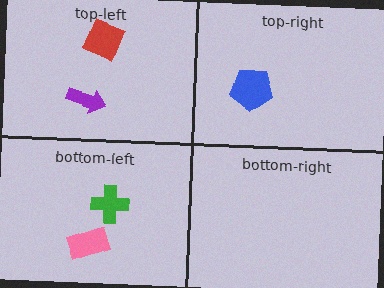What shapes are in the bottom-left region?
The pink rectangle, the green cross.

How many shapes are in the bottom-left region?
2.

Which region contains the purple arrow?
The top-left region.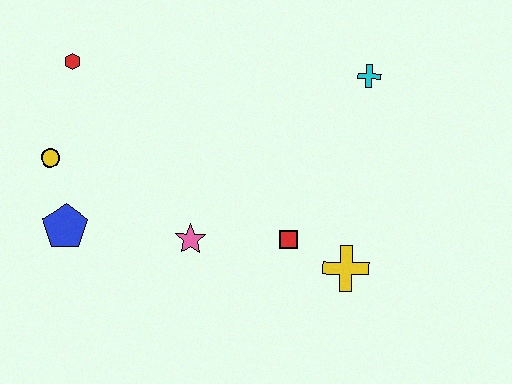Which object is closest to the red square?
The yellow cross is closest to the red square.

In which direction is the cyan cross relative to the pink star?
The cyan cross is to the right of the pink star.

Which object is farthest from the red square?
The red hexagon is farthest from the red square.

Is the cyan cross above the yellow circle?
Yes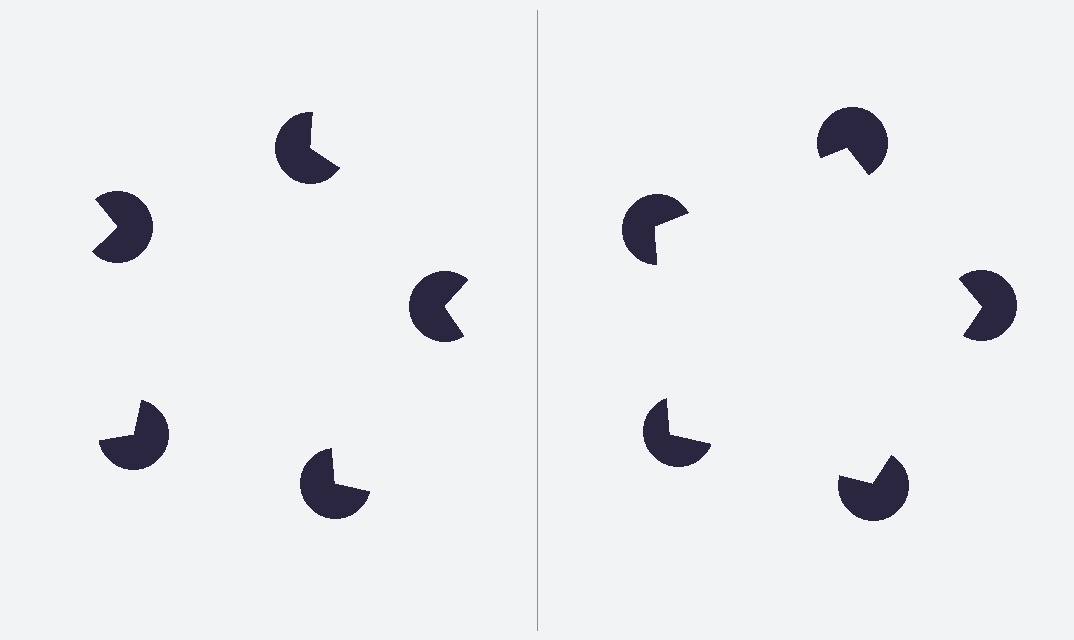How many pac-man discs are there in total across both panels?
10 — 5 on each side.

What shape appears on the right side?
An illusory pentagon.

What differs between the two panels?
The pac-man discs are positioned identically on both sides; only the wedge orientations differ. On the right they align to a pentagon; on the left they are misaligned.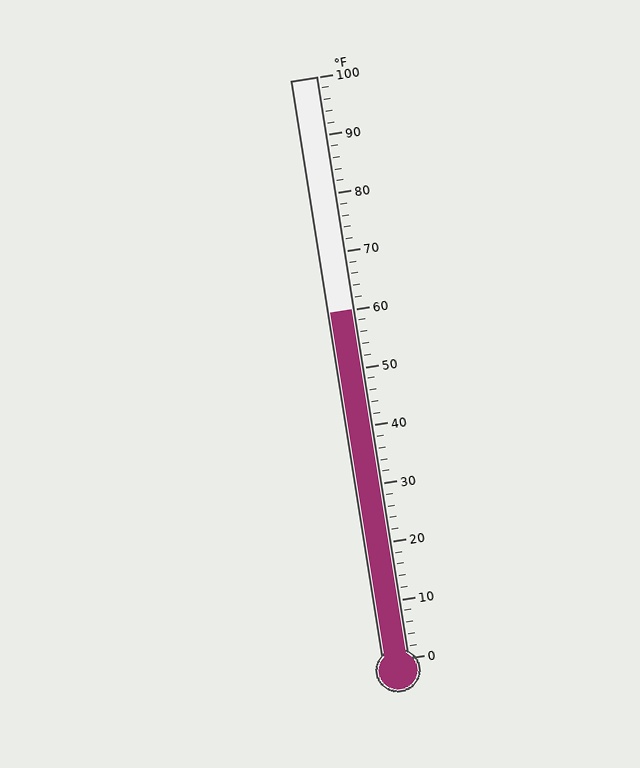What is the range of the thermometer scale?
The thermometer scale ranges from 0°F to 100°F.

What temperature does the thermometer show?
The thermometer shows approximately 60°F.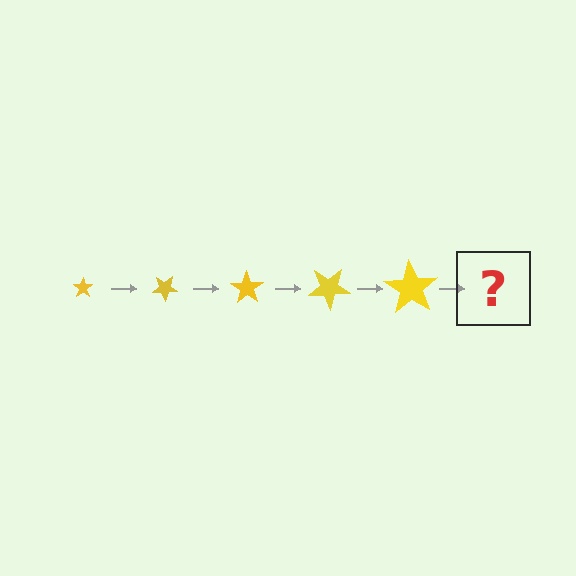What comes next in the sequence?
The next element should be a star, larger than the previous one and rotated 175 degrees from the start.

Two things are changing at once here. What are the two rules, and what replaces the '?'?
The two rules are that the star grows larger each step and it rotates 35 degrees each step. The '?' should be a star, larger than the previous one and rotated 175 degrees from the start.